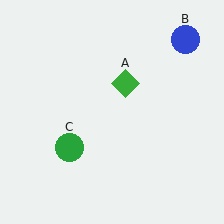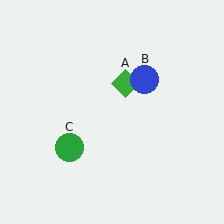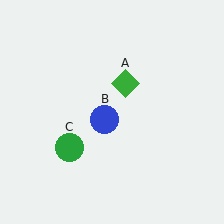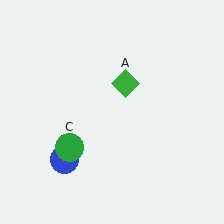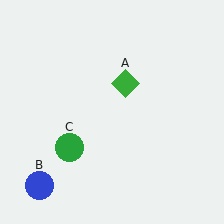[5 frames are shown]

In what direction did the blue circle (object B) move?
The blue circle (object B) moved down and to the left.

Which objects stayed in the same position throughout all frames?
Green diamond (object A) and green circle (object C) remained stationary.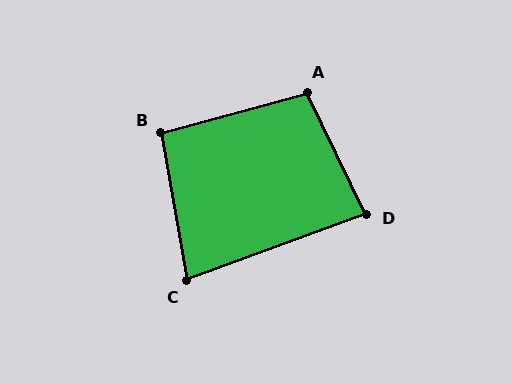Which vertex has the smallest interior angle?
C, at approximately 80 degrees.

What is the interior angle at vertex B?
Approximately 95 degrees (obtuse).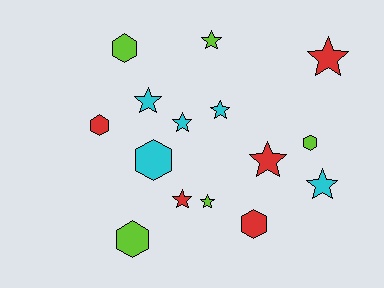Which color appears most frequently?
Cyan, with 5 objects.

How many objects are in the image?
There are 15 objects.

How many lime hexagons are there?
There are 3 lime hexagons.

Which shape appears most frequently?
Star, with 9 objects.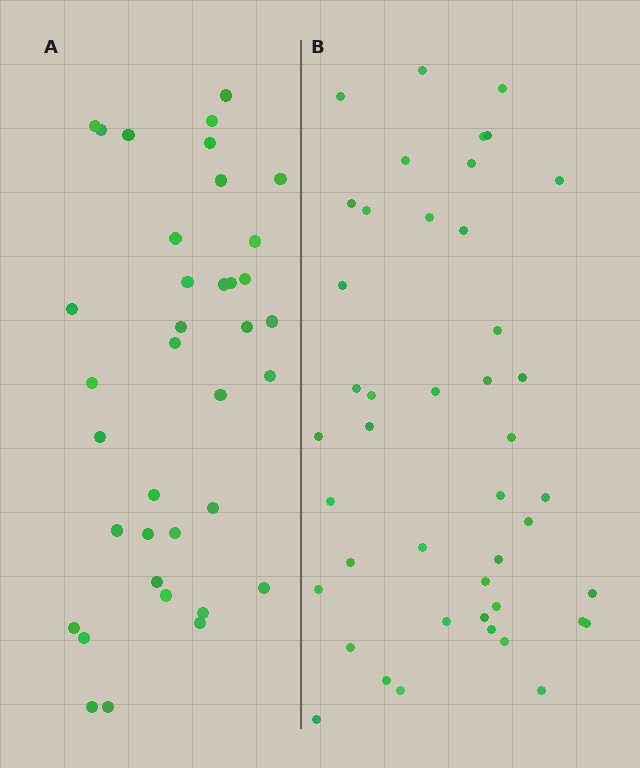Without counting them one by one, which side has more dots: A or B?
Region B (the right region) has more dots.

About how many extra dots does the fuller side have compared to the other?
Region B has roughly 8 or so more dots than region A.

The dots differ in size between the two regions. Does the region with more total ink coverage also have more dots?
No. Region A has more total ink coverage because its dots are larger, but region B actually contains more individual dots. Total area can be misleading — the number of items is what matters here.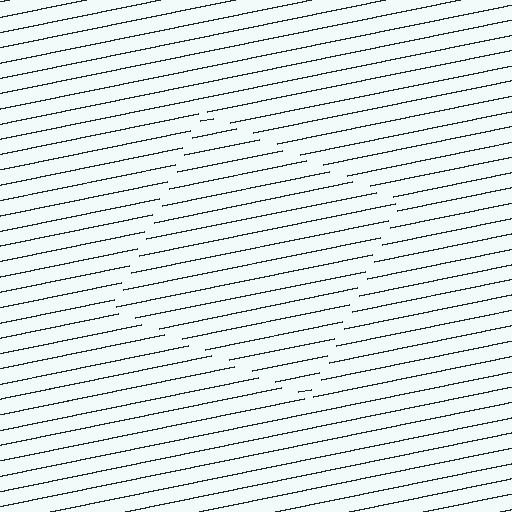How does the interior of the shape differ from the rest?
The interior of the shape contains the same grating, shifted by half a period — the contour is defined by the phase discontinuity where line-ends from the inner and outer gratings abut.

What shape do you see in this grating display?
An illusory square. The interior of the shape contains the same grating, shifted by half a period — the contour is defined by the phase discontinuity where line-ends from the inner and outer gratings abut.